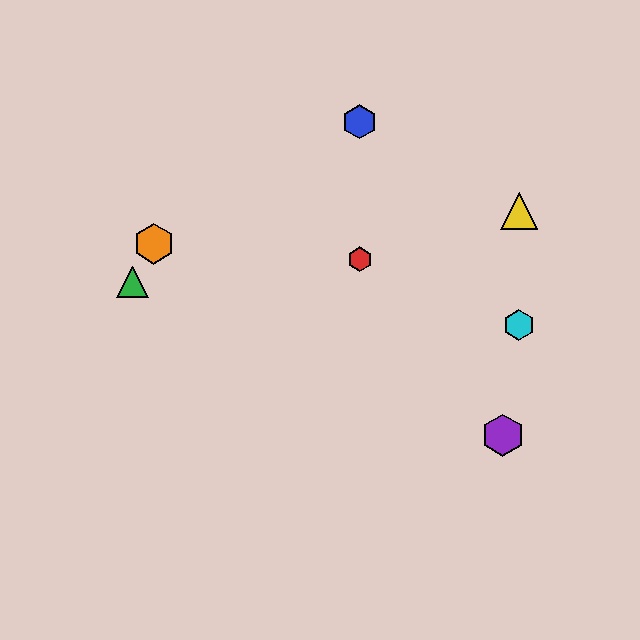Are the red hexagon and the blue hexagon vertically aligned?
Yes, both are at x≈360.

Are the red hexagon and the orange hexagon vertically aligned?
No, the red hexagon is at x≈360 and the orange hexagon is at x≈154.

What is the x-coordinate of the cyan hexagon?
The cyan hexagon is at x≈519.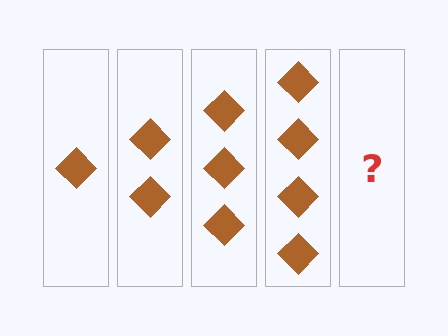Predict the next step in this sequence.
The next step is 5 diamonds.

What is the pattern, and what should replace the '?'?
The pattern is that each step adds one more diamond. The '?' should be 5 diamonds.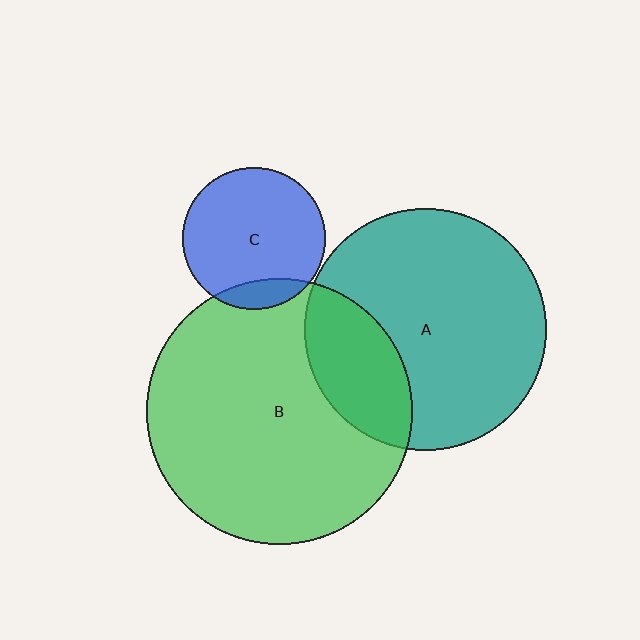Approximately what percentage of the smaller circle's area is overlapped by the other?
Approximately 25%.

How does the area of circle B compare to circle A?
Approximately 1.2 times.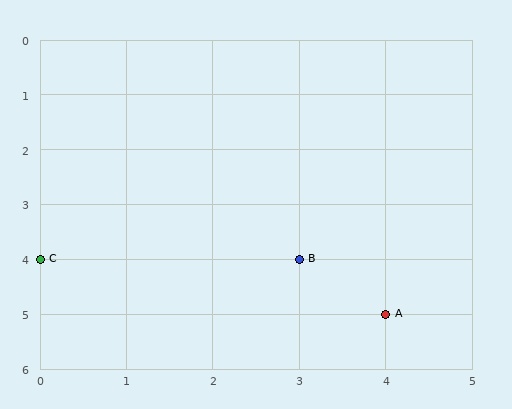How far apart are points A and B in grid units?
Points A and B are 1 column and 1 row apart (about 1.4 grid units diagonally).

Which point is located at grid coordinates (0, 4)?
Point C is at (0, 4).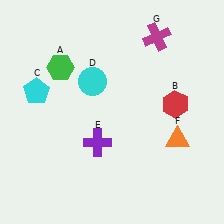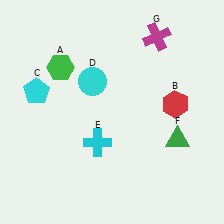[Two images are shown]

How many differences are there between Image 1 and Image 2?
There are 2 differences between the two images.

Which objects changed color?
E changed from purple to cyan. F changed from orange to green.